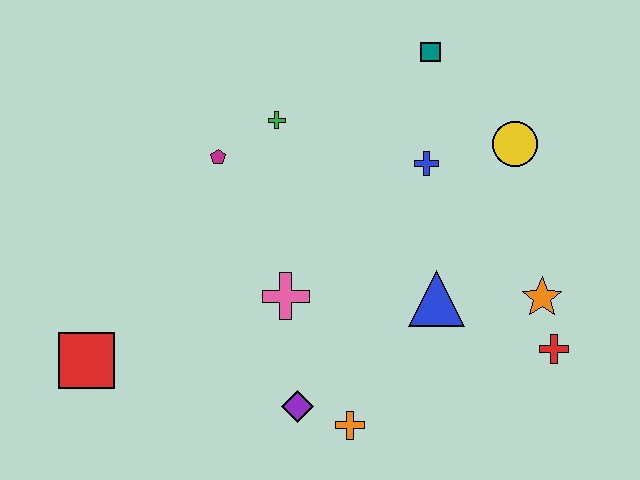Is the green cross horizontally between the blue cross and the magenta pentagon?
Yes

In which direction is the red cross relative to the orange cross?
The red cross is to the right of the orange cross.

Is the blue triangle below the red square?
No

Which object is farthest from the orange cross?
The teal square is farthest from the orange cross.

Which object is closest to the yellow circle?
The blue cross is closest to the yellow circle.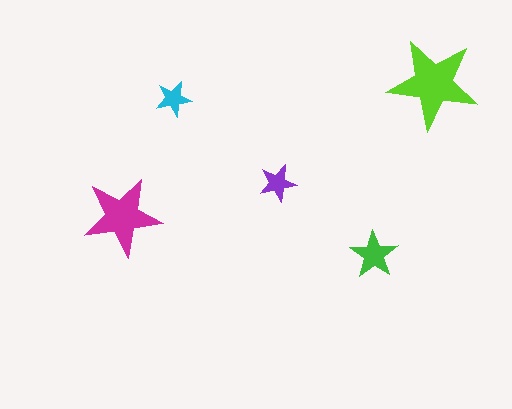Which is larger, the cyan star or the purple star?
The purple one.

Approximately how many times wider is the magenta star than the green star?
About 1.5 times wider.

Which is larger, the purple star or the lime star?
The lime one.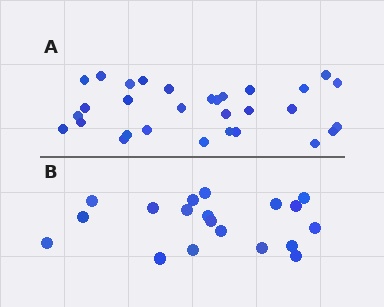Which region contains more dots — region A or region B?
Region A (the top region) has more dots.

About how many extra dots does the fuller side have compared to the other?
Region A has roughly 12 or so more dots than region B.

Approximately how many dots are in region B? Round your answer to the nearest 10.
About 20 dots. (The exact count is 19, which rounds to 20.)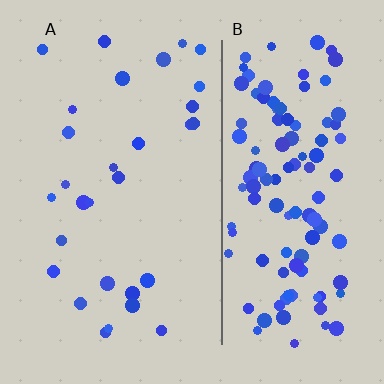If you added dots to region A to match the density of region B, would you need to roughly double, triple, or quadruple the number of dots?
Approximately quadruple.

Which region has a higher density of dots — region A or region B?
B (the right).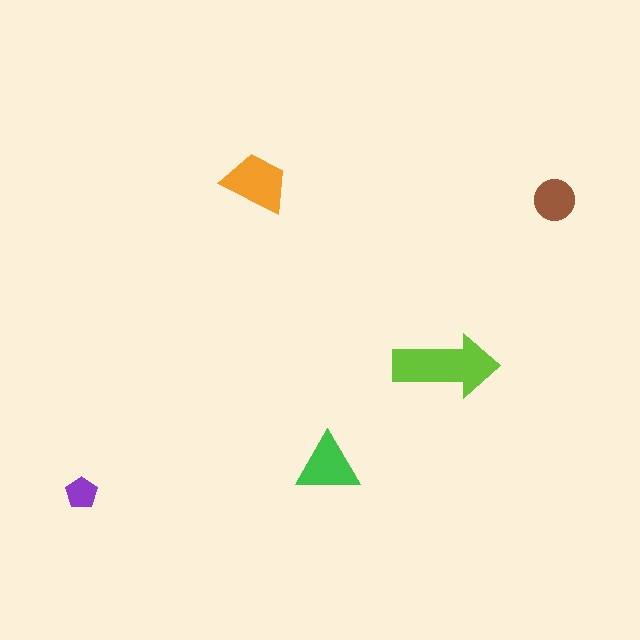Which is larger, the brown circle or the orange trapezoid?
The orange trapezoid.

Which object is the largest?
The lime arrow.